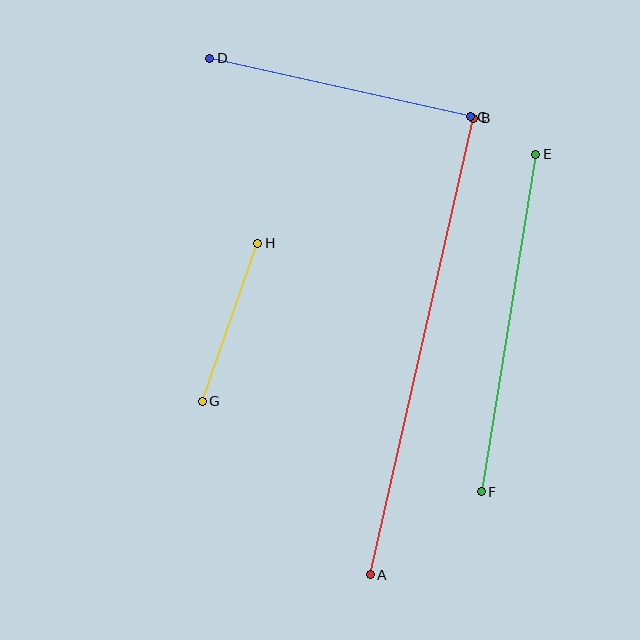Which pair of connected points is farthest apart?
Points A and B are farthest apart.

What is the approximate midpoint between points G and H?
The midpoint is at approximately (230, 322) pixels.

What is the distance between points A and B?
The distance is approximately 468 pixels.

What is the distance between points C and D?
The distance is approximately 267 pixels.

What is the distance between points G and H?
The distance is approximately 167 pixels.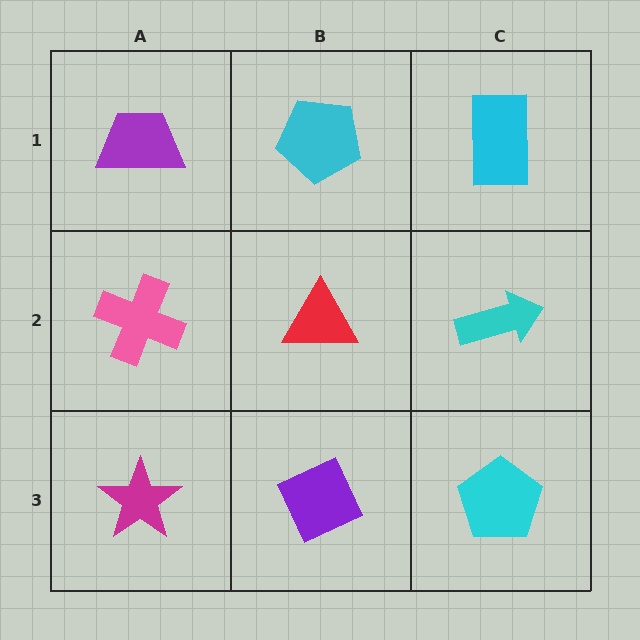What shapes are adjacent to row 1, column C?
A cyan arrow (row 2, column C), a cyan pentagon (row 1, column B).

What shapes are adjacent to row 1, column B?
A red triangle (row 2, column B), a purple trapezoid (row 1, column A), a cyan rectangle (row 1, column C).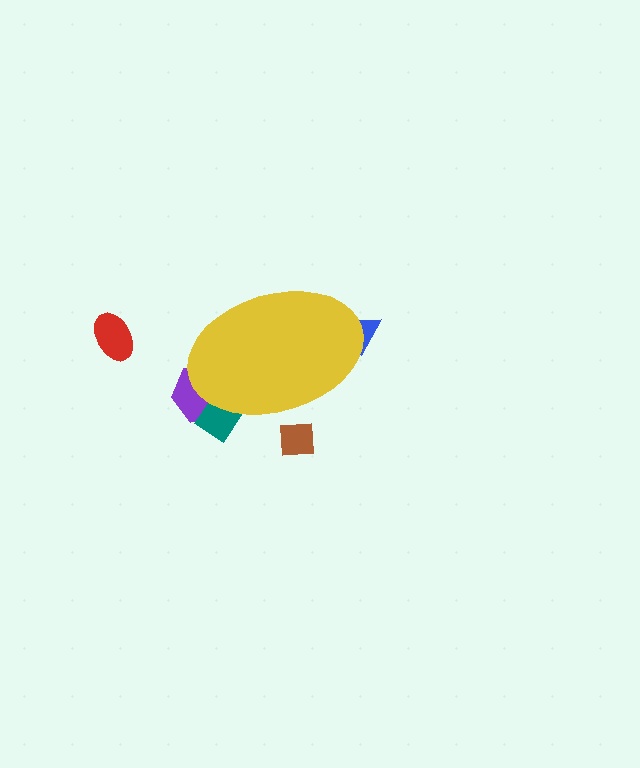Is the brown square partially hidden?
Yes, the brown square is partially hidden behind the yellow ellipse.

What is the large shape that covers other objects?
A yellow ellipse.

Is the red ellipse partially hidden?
No, the red ellipse is fully visible.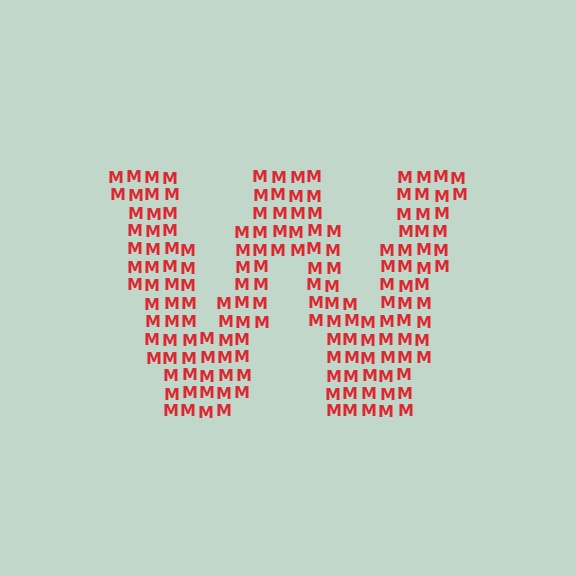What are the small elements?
The small elements are letter M's.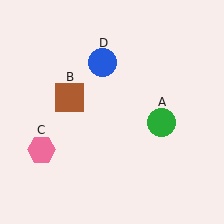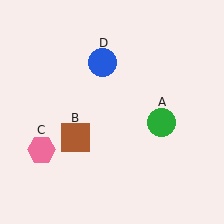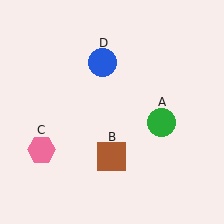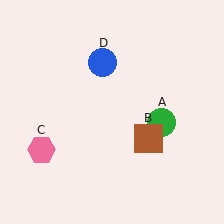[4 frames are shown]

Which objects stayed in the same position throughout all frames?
Green circle (object A) and pink hexagon (object C) and blue circle (object D) remained stationary.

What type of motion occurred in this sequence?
The brown square (object B) rotated counterclockwise around the center of the scene.